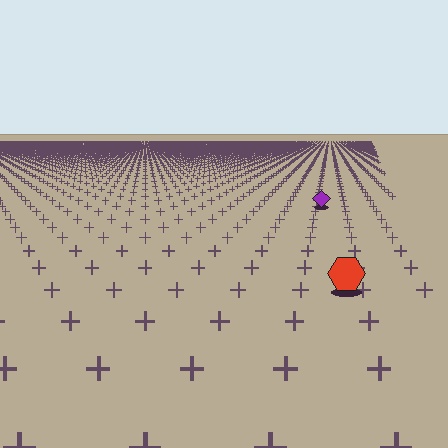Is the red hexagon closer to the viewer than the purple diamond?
Yes. The red hexagon is closer — you can tell from the texture gradient: the ground texture is coarser near it.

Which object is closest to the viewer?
The red hexagon is closest. The texture marks near it are larger and more spread out.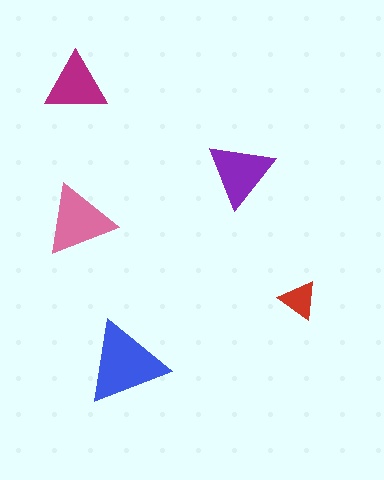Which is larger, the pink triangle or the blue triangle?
The blue one.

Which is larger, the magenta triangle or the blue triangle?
The blue one.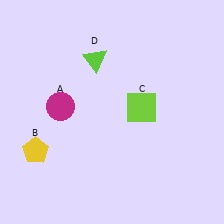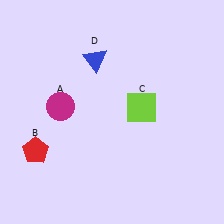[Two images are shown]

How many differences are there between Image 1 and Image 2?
There are 2 differences between the two images.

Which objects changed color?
B changed from yellow to red. D changed from lime to blue.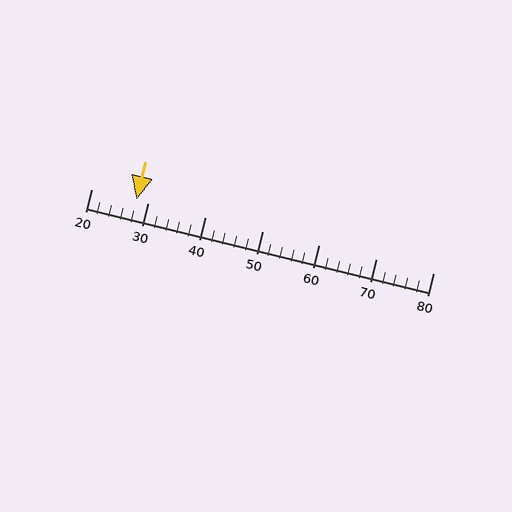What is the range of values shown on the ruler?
The ruler shows values from 20 to 80.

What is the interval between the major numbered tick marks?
The major tick marks are spaced 10 units apart.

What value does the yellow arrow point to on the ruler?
The yellow arrow points to approximately 28.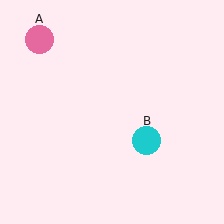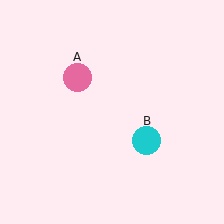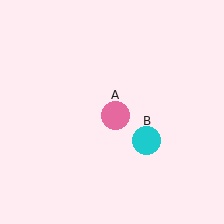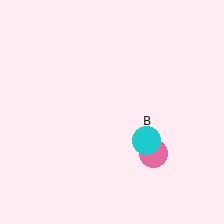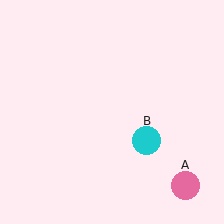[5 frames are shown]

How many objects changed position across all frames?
1 object changed position: pink circle (object A).